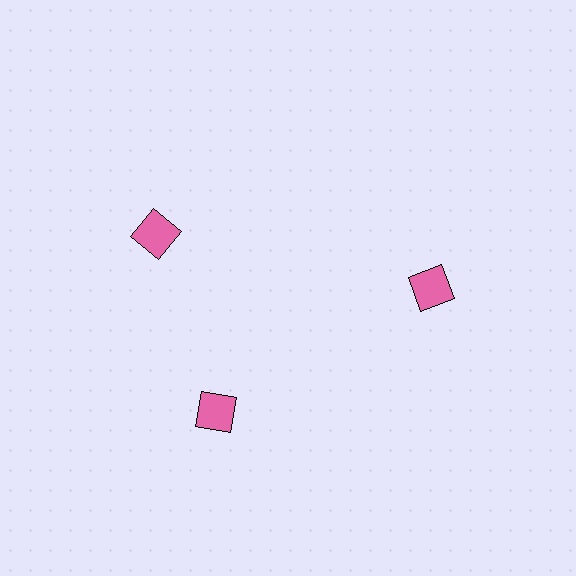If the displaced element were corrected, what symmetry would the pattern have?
It would have 3-fold rotational symmetry — the pattern would map onto itself every 120 degrees.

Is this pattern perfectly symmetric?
No. The 3 pink squares are arranged in a ring, but one element near the 11 o'clock position is rotated out of alignment along the ring, breaking the 3-fold rotational symmetry.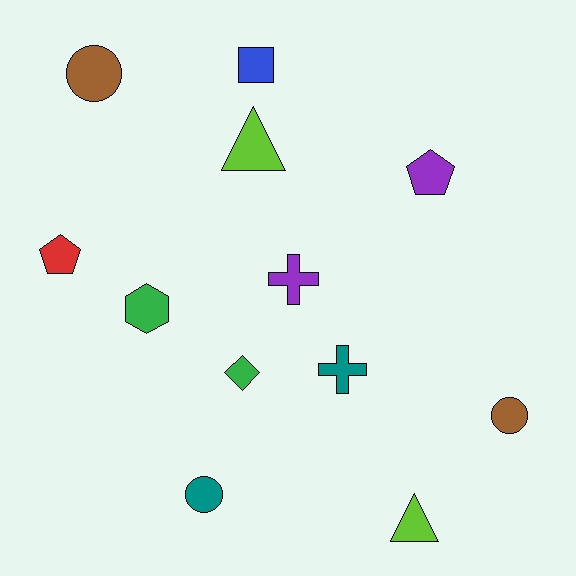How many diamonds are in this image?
There is 1 diamond.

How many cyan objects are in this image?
There are no cyan objects.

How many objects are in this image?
There are 12 objects.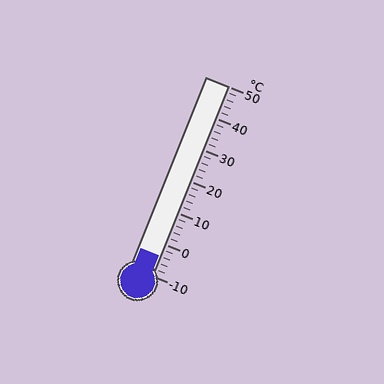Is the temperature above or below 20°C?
The temperature is below 20°C.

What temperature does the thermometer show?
The thermometer shows approximately -4°C.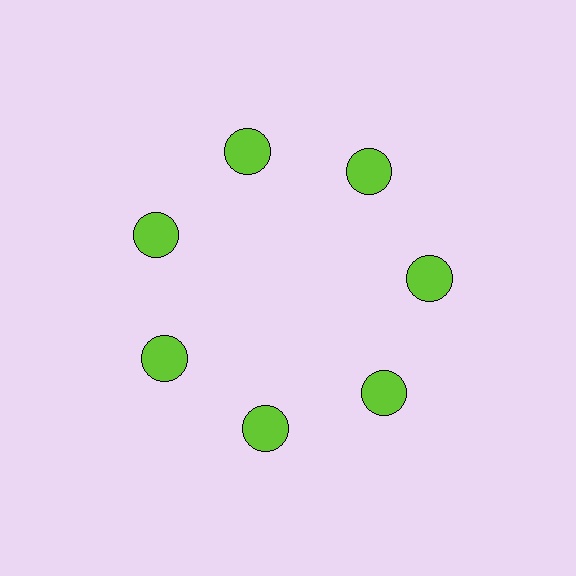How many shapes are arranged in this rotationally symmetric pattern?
There are 7 shapes, arranged in 7 groups of 1.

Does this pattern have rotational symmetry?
Yes, this pattern has 7-fold rotational symmetry. It looks the same after rotating 51 degrees around the center.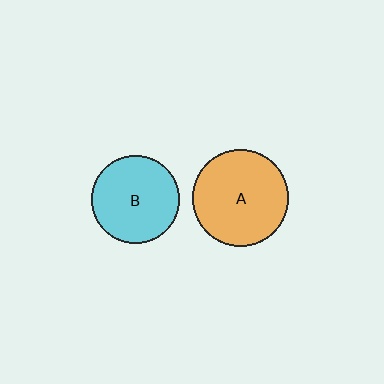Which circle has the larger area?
Circle A (orange).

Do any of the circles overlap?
No, none of the circles overlap.